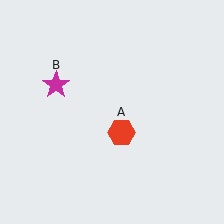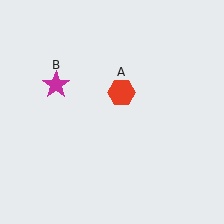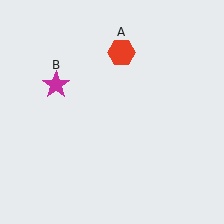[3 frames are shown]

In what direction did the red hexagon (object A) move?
The red hexagon (object A) moved up.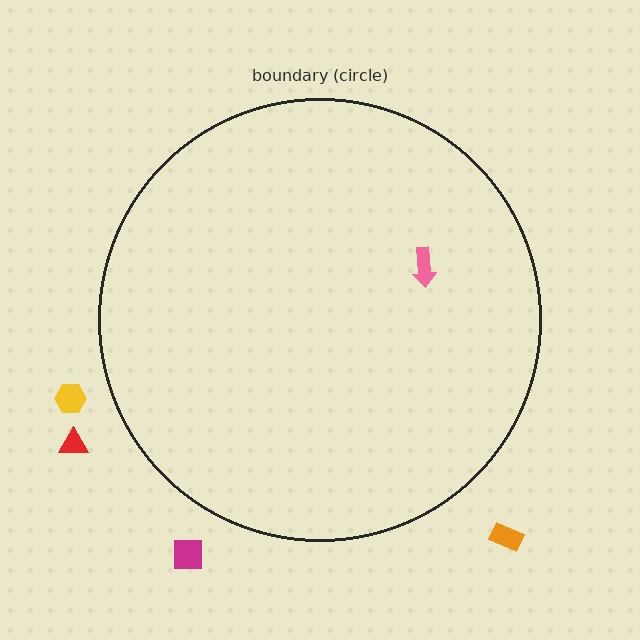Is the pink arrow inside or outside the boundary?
Inside.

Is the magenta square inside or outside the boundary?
Outside.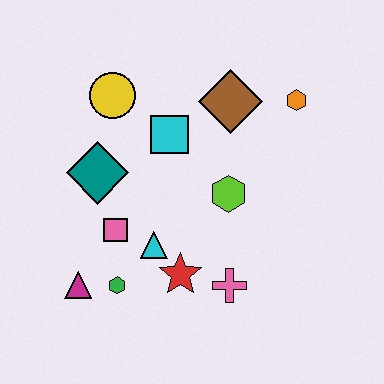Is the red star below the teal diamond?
Yes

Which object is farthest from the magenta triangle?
The orange hexagon is farthest from the magenta triangle.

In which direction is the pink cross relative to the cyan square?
The pink cross is below the cyan square.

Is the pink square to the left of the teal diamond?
No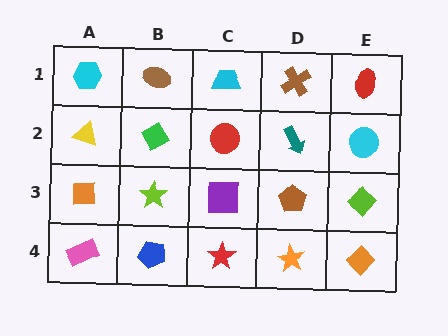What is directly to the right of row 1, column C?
A brown cross.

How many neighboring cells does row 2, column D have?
4.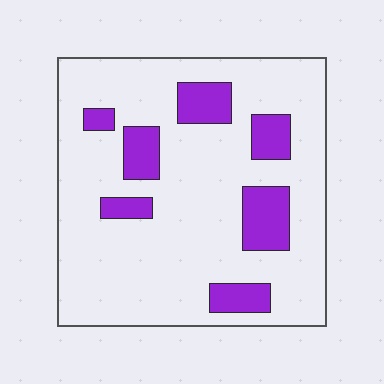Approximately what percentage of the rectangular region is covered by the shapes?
Approximately 20%.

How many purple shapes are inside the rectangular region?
7.